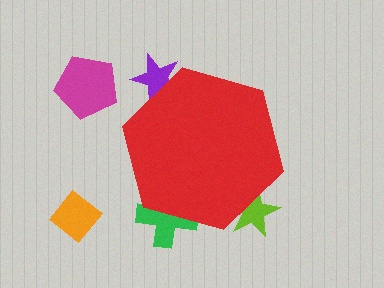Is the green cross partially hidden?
Yes, the green cross is partially hidden behind the red hexagon.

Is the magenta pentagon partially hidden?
No, the magenta pentagon is fully visible.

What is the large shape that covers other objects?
A red hexagon.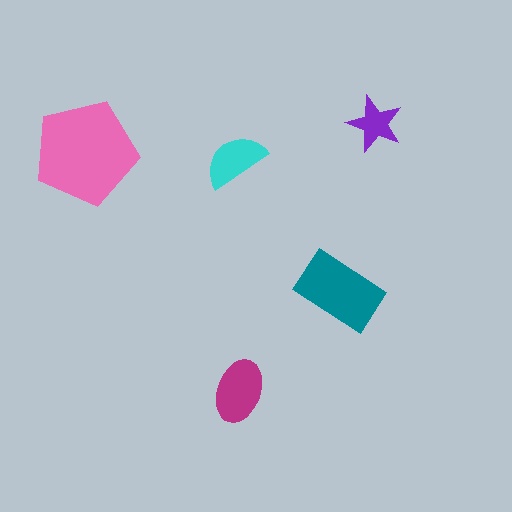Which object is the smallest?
The purple star.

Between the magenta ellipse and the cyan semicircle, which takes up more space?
The magenta ellipse.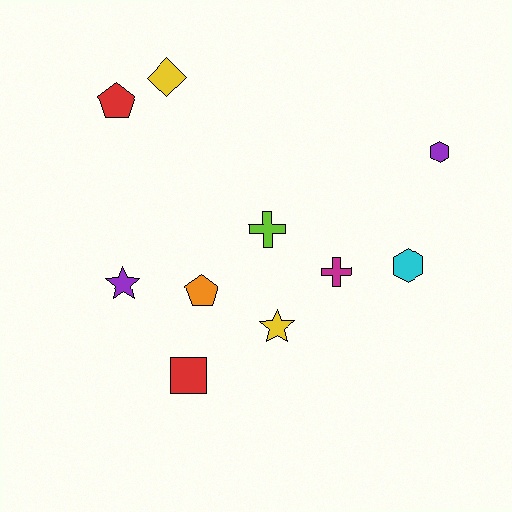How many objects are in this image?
There are 10 objects.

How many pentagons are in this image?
There are 2 pentagons.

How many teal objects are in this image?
There are no teal objects.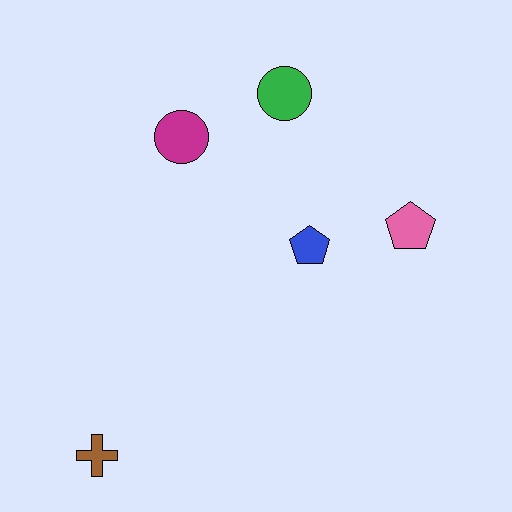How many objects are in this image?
There are 5 objects.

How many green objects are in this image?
There is 1 green object.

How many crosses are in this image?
There is 1 cross.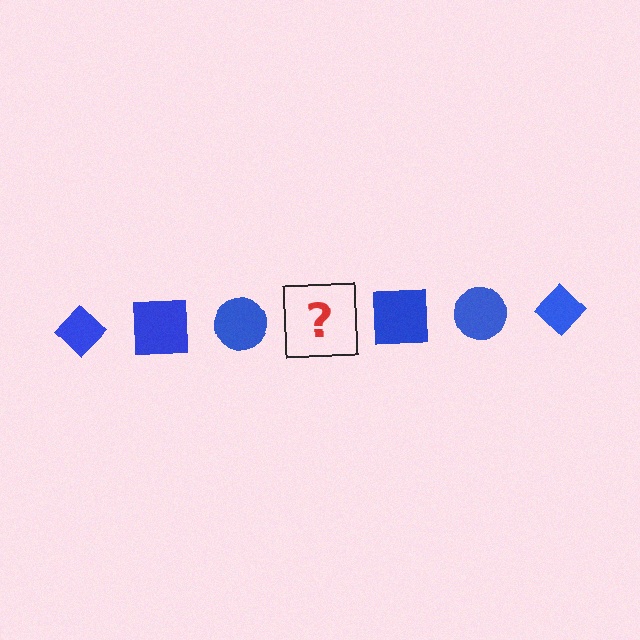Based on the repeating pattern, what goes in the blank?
The blank should be a blue diamond.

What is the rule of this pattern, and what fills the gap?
The rule is that the pattern cycles through diamond, square, circle shapes in blue. The gap should be filled with a blue diamond.